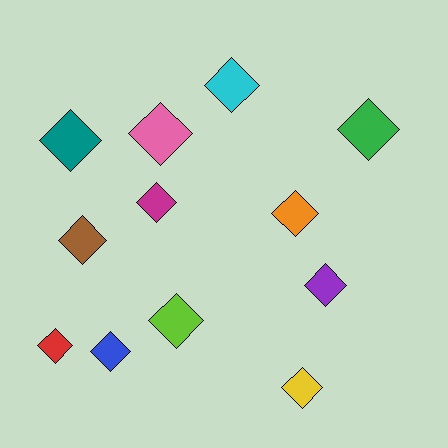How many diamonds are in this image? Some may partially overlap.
There are 12 diamonds.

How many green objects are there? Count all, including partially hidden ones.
There is 1 green object.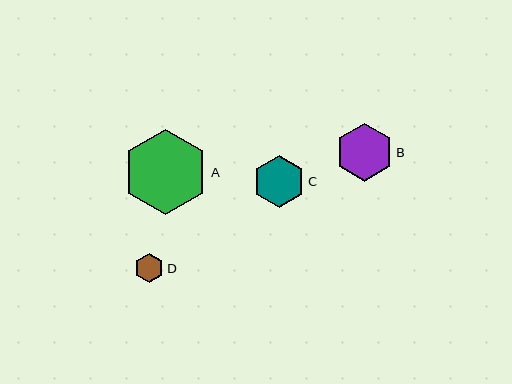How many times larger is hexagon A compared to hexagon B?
Hexagon A is approximately 1.5 times the size of hexagon B.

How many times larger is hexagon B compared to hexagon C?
Hexagon B is approximately 1.1 times the size of hexagon C.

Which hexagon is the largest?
Hexagon A is the largest with a size of approximately 85 pixels.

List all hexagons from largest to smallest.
From largest to smallest: A, B, C, D.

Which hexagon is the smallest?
Hexagon D is the smallest with a size of approximately 29 pixels.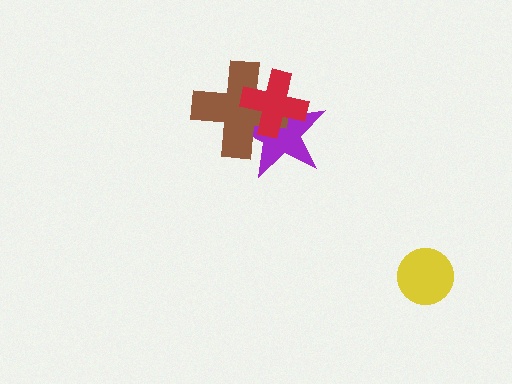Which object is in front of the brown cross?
The red cross is in front of the brown cross.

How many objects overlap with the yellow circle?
0 objects overlap with the yellow circle.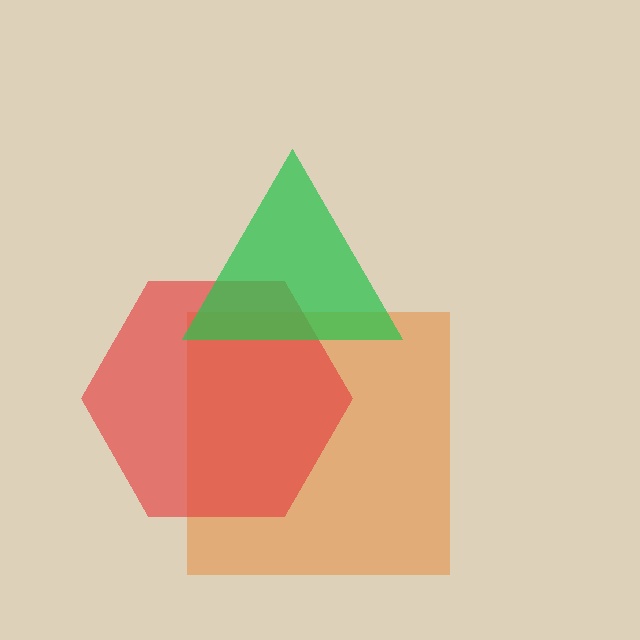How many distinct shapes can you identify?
There are 3 distinct shapes: an orange square, a red hexagon, a green triangle.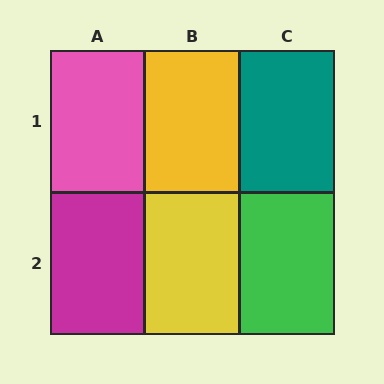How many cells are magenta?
1 cell is magenta.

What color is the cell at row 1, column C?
Teal.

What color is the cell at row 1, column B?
Yellow.